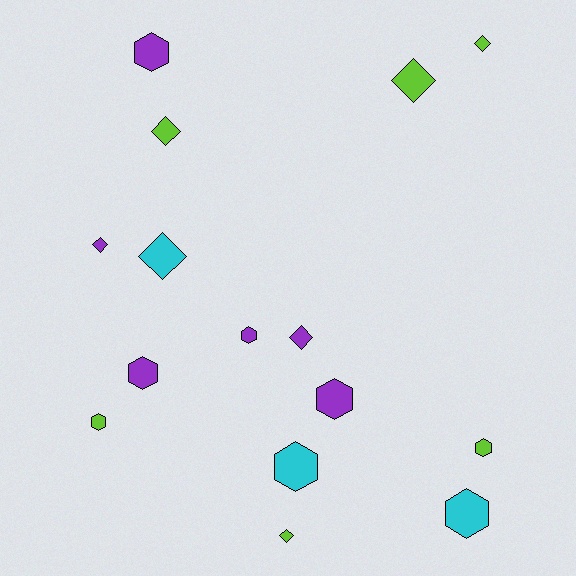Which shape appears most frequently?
Hexagon, with 8 objects.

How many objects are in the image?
There are 15 objects.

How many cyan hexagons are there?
There are 2 cyan hexagons.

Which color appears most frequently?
Lime, with 6 objects.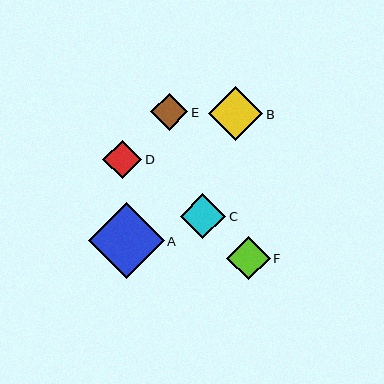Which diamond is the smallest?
Diamond E is the smallest with a size of approximately 37 pixels.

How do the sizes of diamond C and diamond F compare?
Diamond C and diamond F are approximately the same size.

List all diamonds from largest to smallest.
From largest to smallest: A, B, C, F, D, E.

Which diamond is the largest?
Diamond A is the largest with a size of approximately 76 pixels.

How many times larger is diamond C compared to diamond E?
Diamond C is approximately 1.2 times the size of diamond E.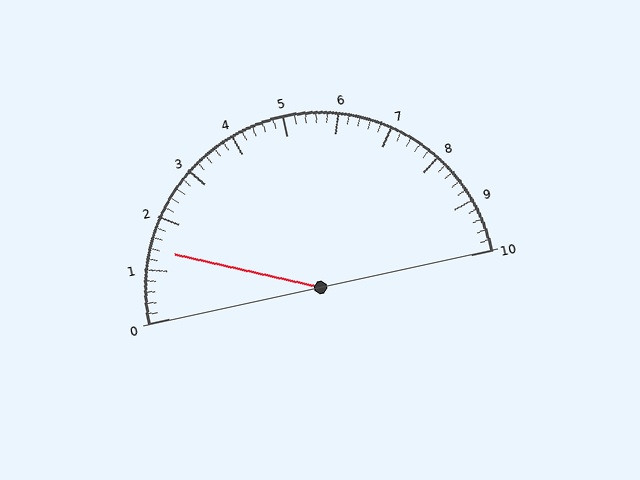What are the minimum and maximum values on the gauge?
The gauge ranges from 0 to 10.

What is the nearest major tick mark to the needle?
The nearest major tick mark is 1.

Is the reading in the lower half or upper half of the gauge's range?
The reading is in the lower half of the range (0 to 10).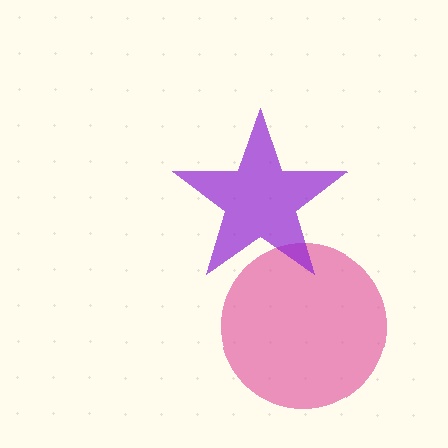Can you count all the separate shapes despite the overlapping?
Yes, there are 2 separate shapes.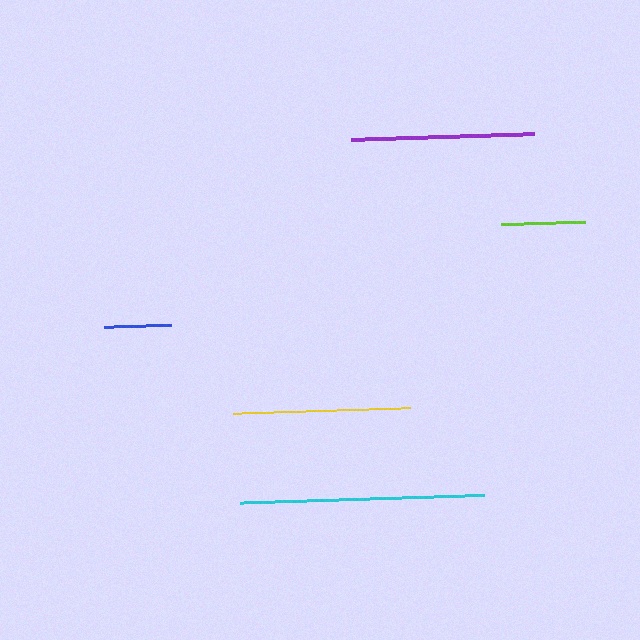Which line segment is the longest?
The cyan line is the longest at approximately 244 pixels.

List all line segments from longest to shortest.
From longest to shortest: cyan, purple, yellow, lime, blue.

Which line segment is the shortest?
The blue line is the shortest at approximately 67 pixels.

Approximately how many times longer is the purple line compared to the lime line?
The purple line is approximately 2.2 times the length of the lime line.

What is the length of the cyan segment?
The cyan segment is approximately 244 pixels long.